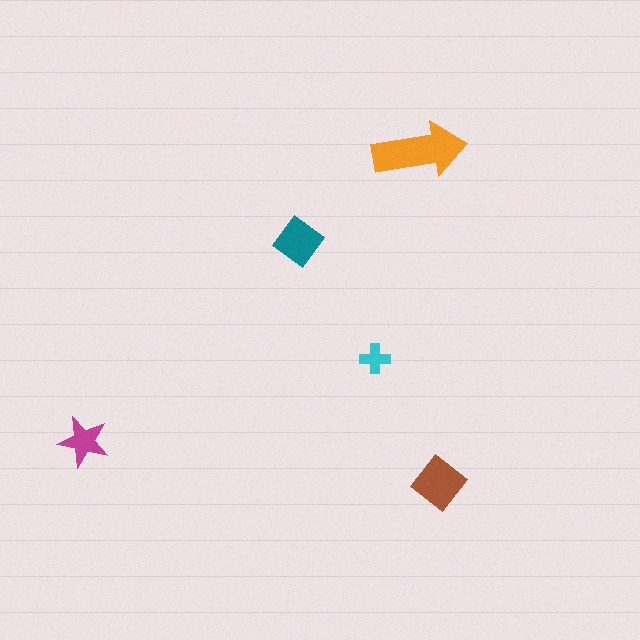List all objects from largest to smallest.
The orange arrow, the brown diamond, the teal diamond, the magenta star, the cyan cross.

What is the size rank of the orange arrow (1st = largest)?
1st.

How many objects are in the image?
There are 5 objects in the image.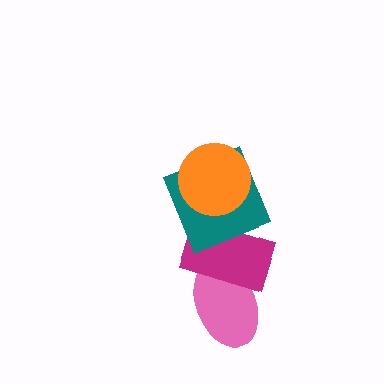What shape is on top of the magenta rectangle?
The teal square is on top of the magenta rectangle.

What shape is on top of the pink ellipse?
The magenta rectangle is on top of the pink ellipse.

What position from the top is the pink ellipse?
The pink ellipse is 4th from the top.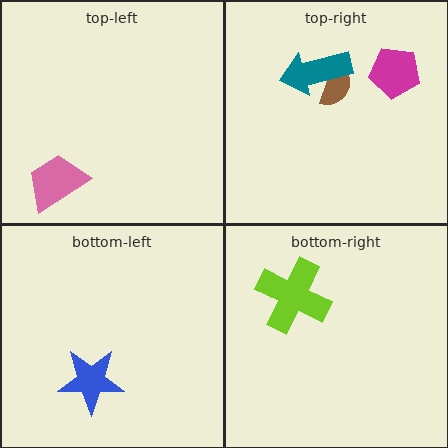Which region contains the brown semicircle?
The top-right region.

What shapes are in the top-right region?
The magenta pentagon, the brown semicircle, the teal arrow.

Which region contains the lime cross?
The bottom-right region.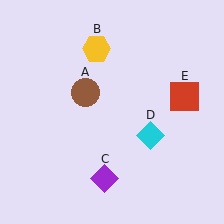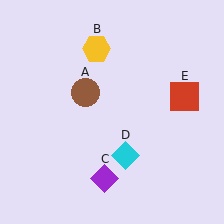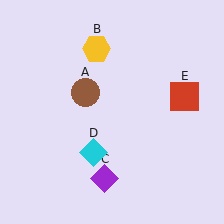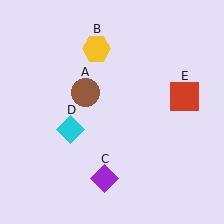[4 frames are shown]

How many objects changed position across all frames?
1 object changed position: cyan diamond (object D).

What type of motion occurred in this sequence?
The cyan diamond (object D) rotated clockwise around the center of the scene.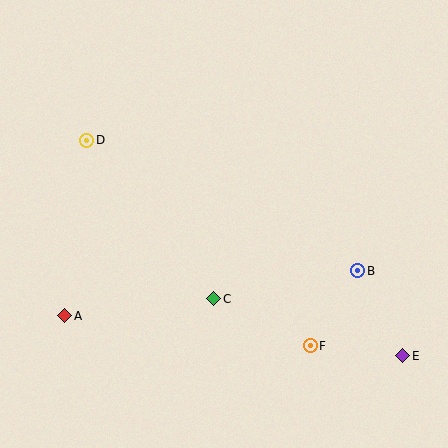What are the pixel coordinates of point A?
Point A is at (65, 316).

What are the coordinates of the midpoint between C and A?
The midpoint between C and A is at (139, 307).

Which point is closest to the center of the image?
Point C at (214, 299) is closest to the center.